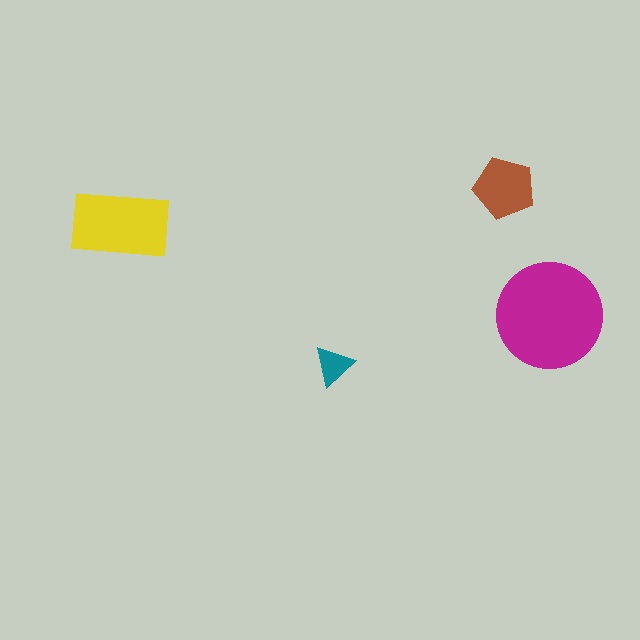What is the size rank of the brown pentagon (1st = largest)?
3rd.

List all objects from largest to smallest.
The magenta circle, the yellow rectangle, the brown pentagon, the teal triangle.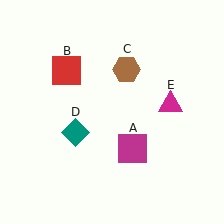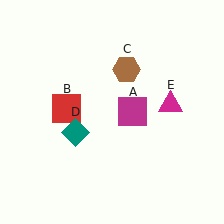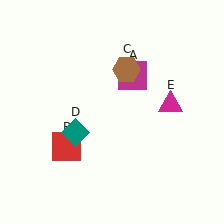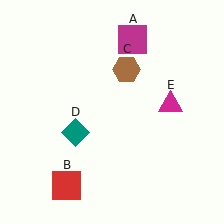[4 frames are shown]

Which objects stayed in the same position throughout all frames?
Brown hexagon (object C) and teal diamond (object D) and magenta triangle (object E) remained stationary.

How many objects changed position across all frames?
2 objects changed position: magenta square (object A), red square (object B).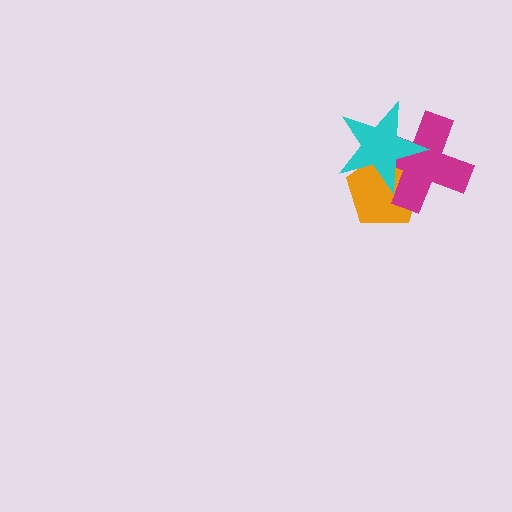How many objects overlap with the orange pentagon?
2 objects overlap with the orange pentagon.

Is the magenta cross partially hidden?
Yes, it is partially covered by another shape.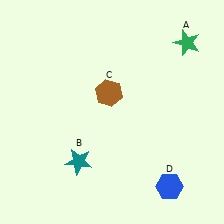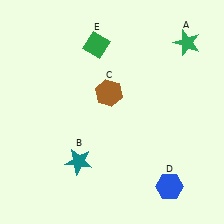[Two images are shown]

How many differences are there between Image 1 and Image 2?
There is 1 difference between the two images.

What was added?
A green diamond (E) was added in Image 2.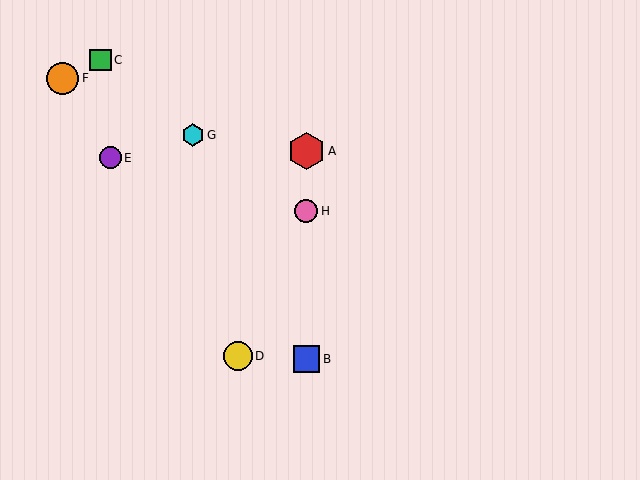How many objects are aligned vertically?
3 objects (A, B, H) are aligned vertically.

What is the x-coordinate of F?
Object F is at x≈63.